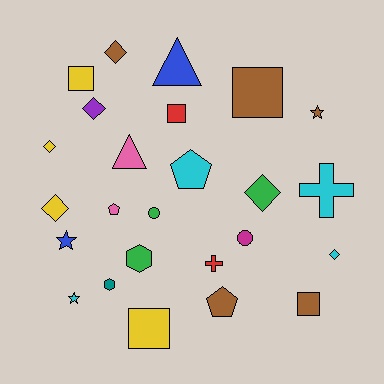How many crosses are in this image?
There are 2 crosses.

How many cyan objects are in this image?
There are 4 cyan objects.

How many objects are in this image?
There are 25 objects.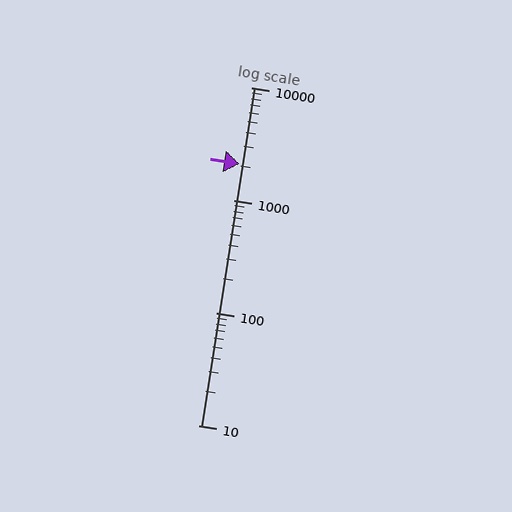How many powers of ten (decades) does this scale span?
The scale spans 3 decades, from 10 to 10000.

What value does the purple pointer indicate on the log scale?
The pointer indicates approximately 2100.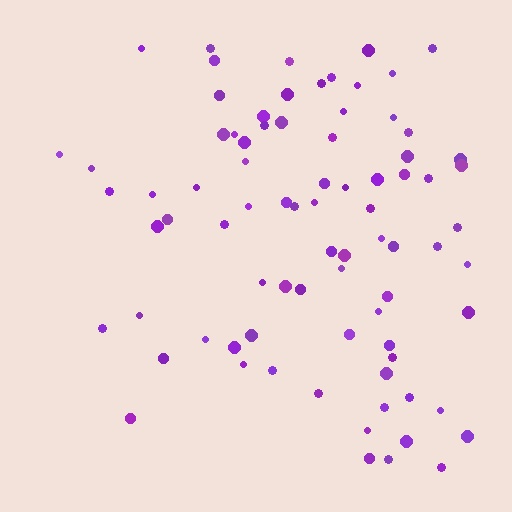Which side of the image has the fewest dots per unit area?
The left.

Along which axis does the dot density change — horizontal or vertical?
Horizontal.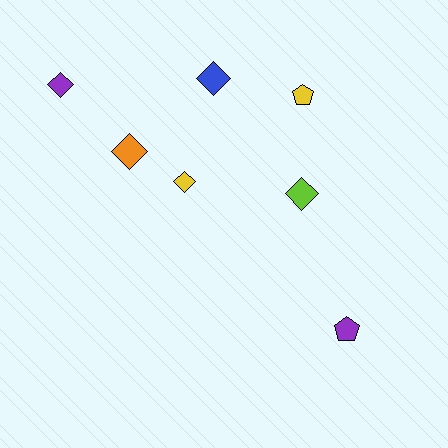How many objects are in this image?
There are 7 objects.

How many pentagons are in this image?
There are 2 pentagons.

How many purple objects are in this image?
There are 2 purple objects.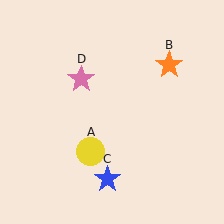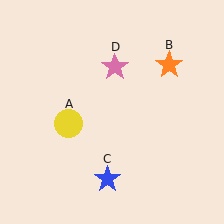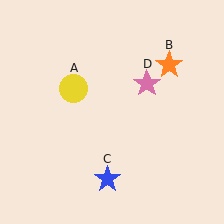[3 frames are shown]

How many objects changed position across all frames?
2 objects changed position: yellow circle (object A), pink star (object D).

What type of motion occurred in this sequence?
The yellow circle (object A), pink star (object D) rotated clockwise around the center of the scene.